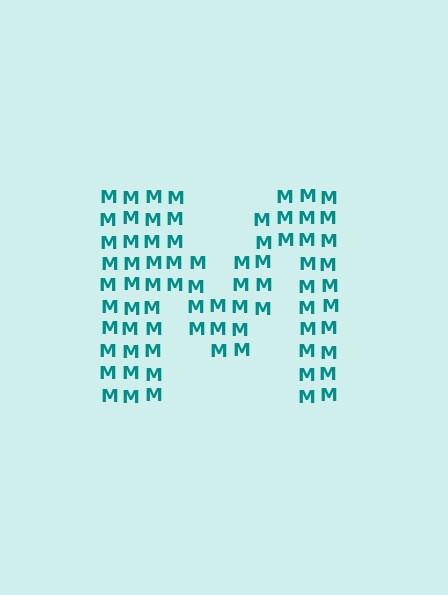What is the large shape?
The large shape is the letter M.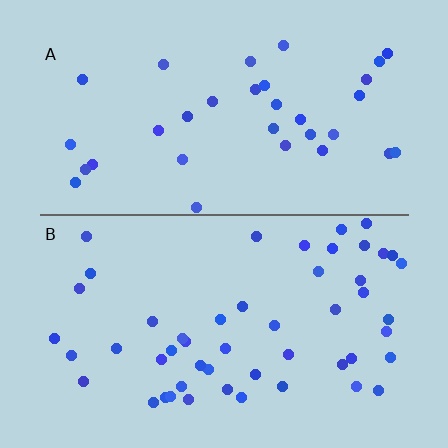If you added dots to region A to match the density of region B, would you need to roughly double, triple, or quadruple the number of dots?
Approximately double.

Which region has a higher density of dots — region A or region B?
B (the bottom).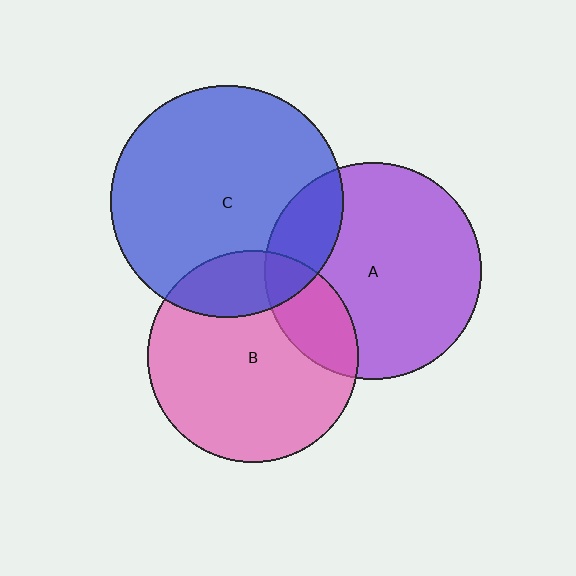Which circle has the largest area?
Circle C (blue).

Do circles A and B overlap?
Yes.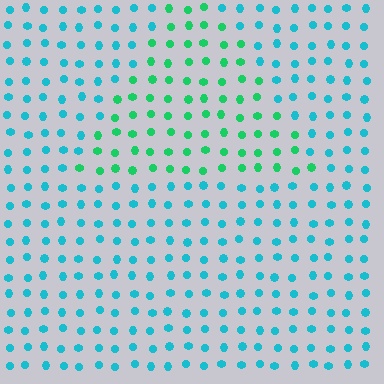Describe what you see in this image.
The image is filled with small cyan elements in a uniform arrangement. A triangle-shaped region is visible where the elements are tinted to a slightly different hue, forming a subtle color boundary.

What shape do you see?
I see a triangle.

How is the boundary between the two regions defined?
The boundary is defined purely by a slight shift in hue (about 41 degrees). Spacing, size, and orientation are identical on both sides.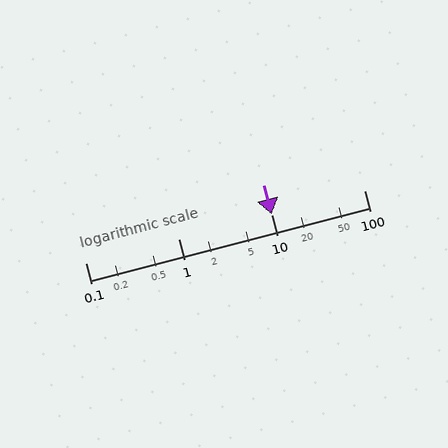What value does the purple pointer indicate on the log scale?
The pointer indicates approximately 10.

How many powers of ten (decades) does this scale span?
The scale spans 3 decades, from 0.1 to 100.